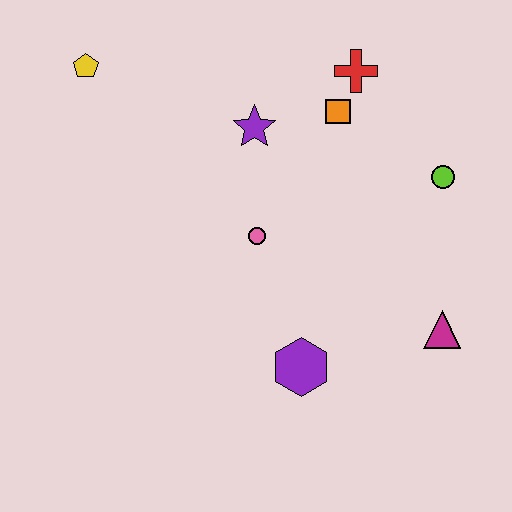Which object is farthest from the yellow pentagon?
The magenta triangle is farthest from the yellow pentagon.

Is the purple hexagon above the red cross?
No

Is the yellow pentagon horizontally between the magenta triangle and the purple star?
No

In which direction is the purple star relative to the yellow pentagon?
The purple star is to the right of the yellow pentagon.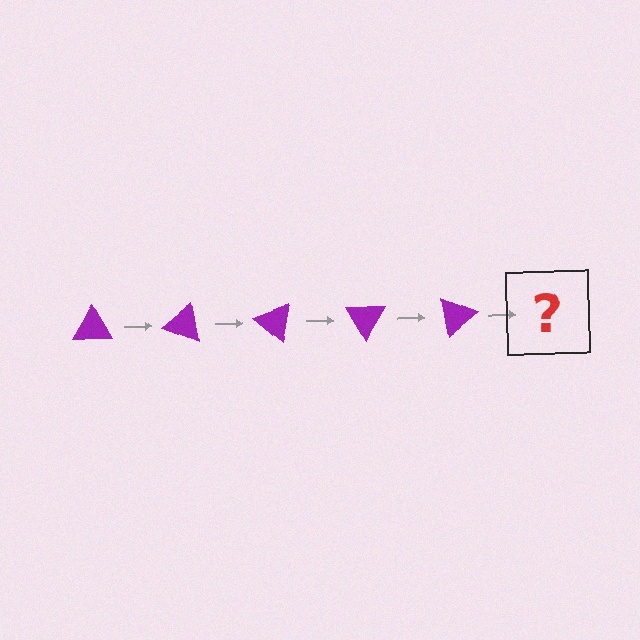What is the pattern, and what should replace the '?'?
The pattern is that the triangle rotates 20 degrees each step. The '?' should be a purple triangle rotated 100 degrees.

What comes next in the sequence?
The next element should be a purple triangle rotated 100 degrees.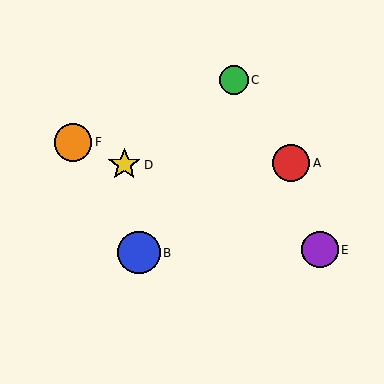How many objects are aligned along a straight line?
3 objects (D, E, F) are aligned along a straight line.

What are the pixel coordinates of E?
Object E is at (320, 250).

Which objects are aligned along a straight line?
Objects D, E, F are aligned along a straight line.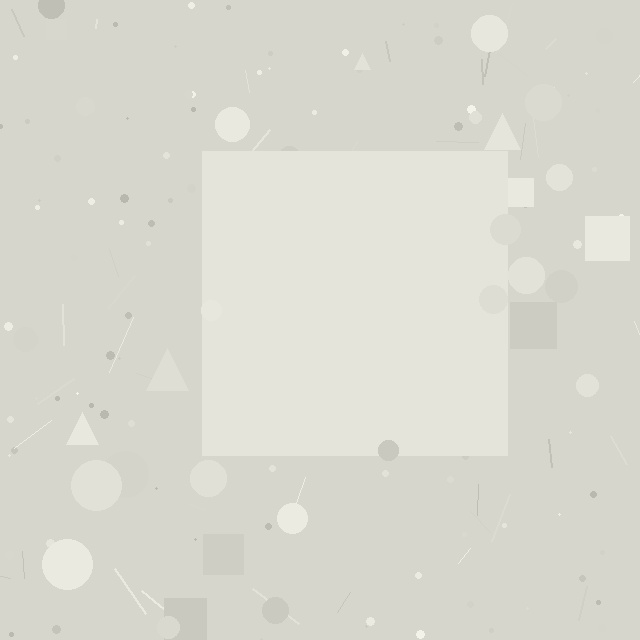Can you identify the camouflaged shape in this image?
The camouflaged shape is a square.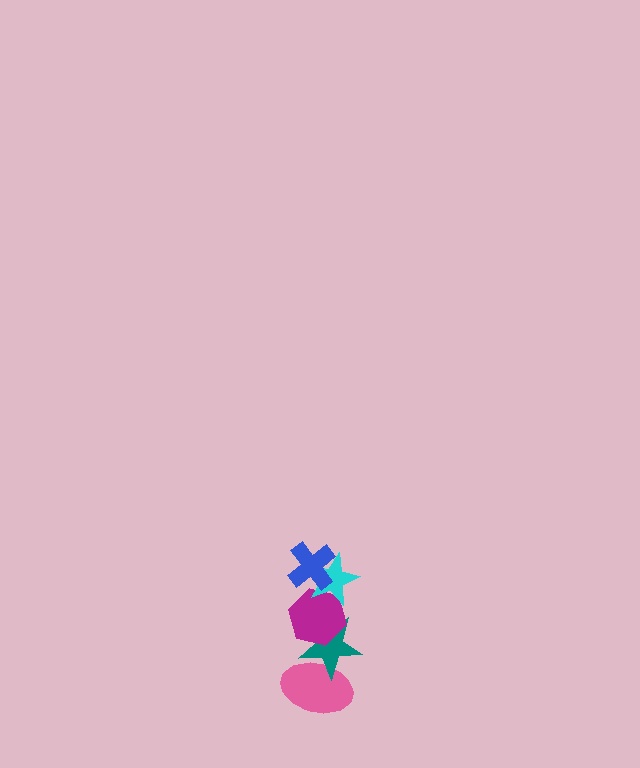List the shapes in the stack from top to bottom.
From top to bottom: the blue cross, the cyan star, the magenta hexagon, the teal star, the pink ellipse.